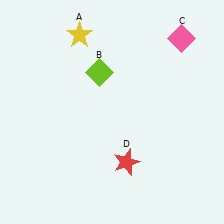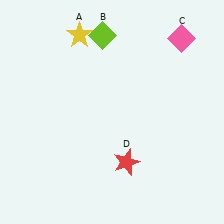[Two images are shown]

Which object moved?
The lime diamond (B) moved up.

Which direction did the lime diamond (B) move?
The lime diamond (B) moved up.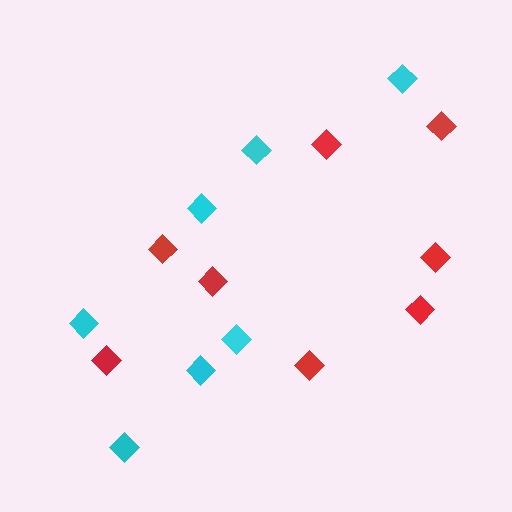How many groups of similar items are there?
There are 2 groups: one group of cyan diamonds (7) and one group of red diamonds (8).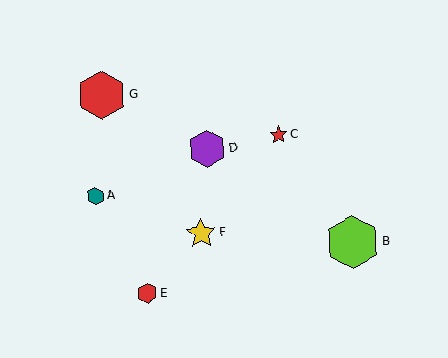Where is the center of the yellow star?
The center of the yellow star is at (201, 233).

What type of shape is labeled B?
Shape B is a lime hexagon.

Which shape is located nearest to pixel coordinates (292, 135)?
The red star (labeled C) at (279, 135) is nearest to that location.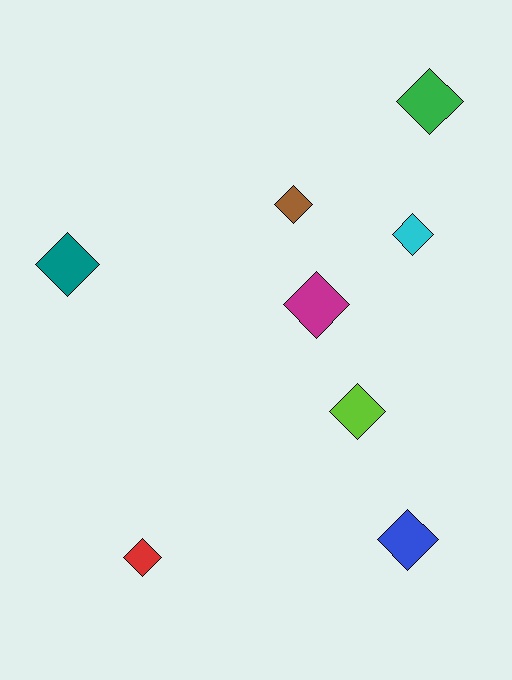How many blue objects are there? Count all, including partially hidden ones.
There is 1 blue object.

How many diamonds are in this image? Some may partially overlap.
There are 8 diamonds.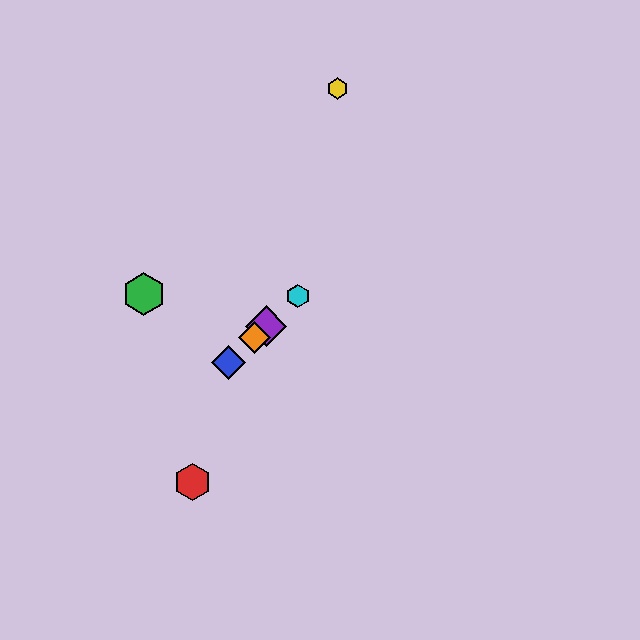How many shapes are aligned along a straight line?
4 shapes (the blue diamond, the purple diamond, the orange diamond, the cyan hexagon) are aligned along a straight line.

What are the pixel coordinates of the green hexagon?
The green hexagon is at (144, 294).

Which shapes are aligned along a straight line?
The blue diamond, the purple diamond, the orange diamond, the cyan hexagon are aligned along a straight line.